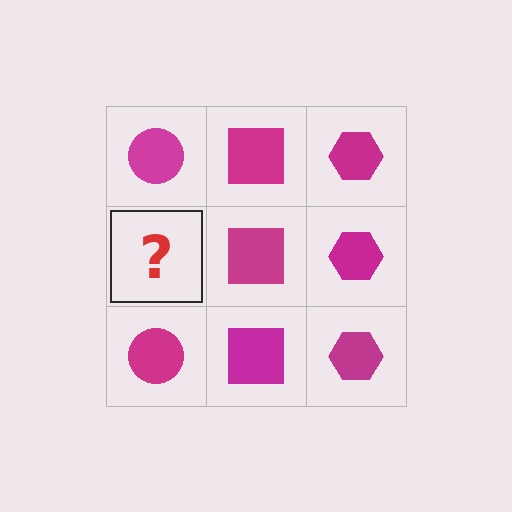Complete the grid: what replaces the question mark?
The question mark should be replaced with a magenta circle.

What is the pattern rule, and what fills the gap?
The rule is that each column has a consistent shape. The gap should be filled with a magenta circle.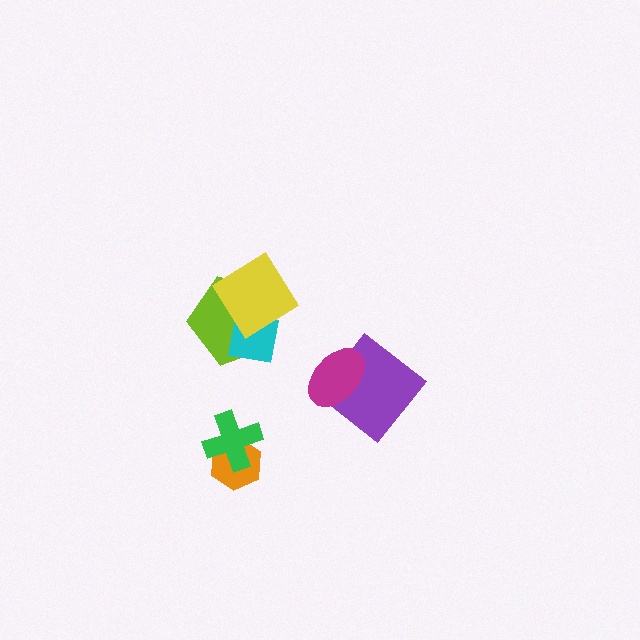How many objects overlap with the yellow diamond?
2 objects overlap with the yellow diamond.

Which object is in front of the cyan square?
The yellow diamond is in front of the cyan square.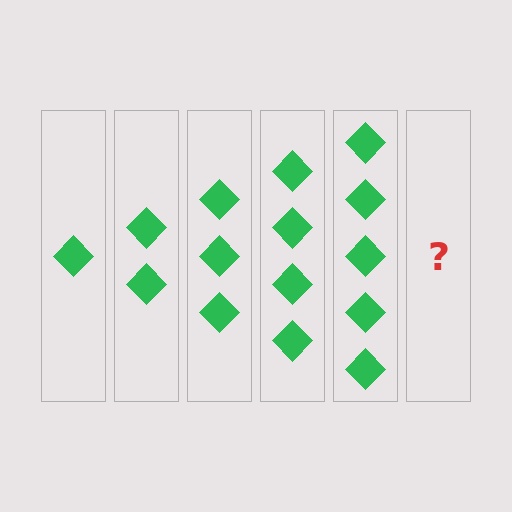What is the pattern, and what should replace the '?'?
The pattern is that each step adds one more diamond. The '?' should be 6 diamonds.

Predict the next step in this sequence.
The next step is 6 diamonds.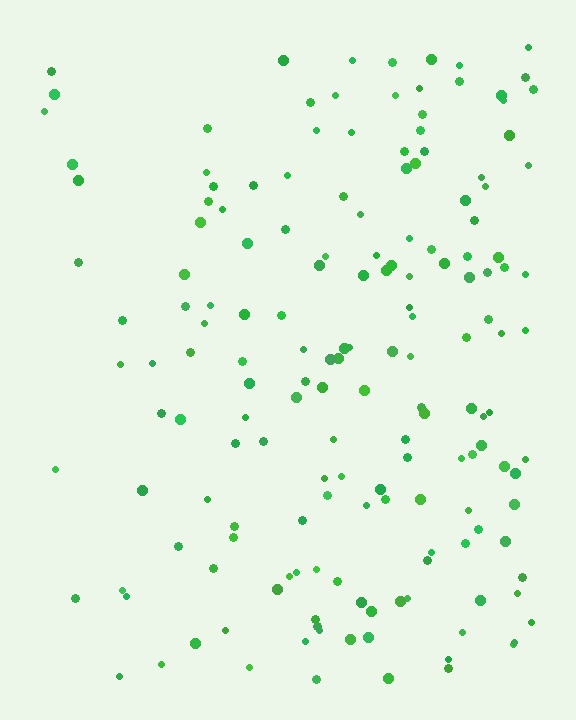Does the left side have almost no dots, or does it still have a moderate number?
Still a moderate number, just noticeably fewer than the right.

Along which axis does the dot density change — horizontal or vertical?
Horizontal.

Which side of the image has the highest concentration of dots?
The right.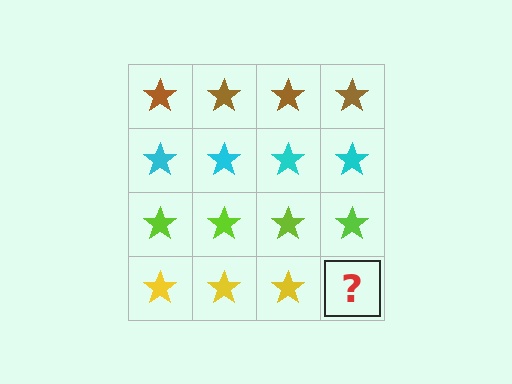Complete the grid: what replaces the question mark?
The question mark should be replaced with a yellow star.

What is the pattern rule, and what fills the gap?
The rule is that each row has a consistent color. The gap should be filled with a yellow star.